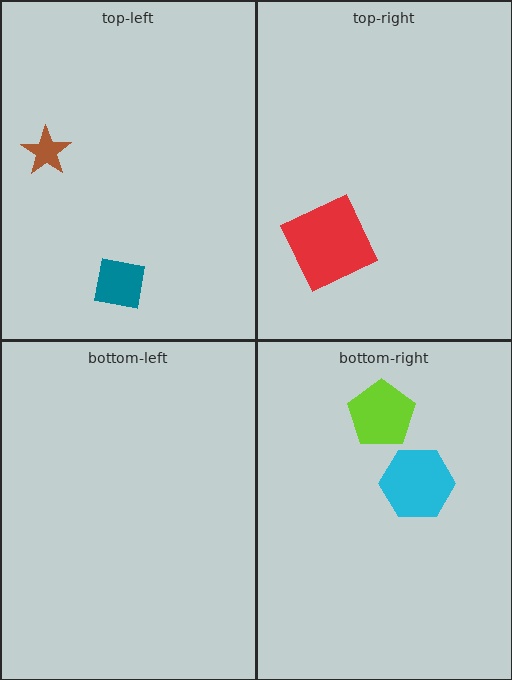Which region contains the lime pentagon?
The bottom-right region.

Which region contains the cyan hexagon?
The bottom-right region.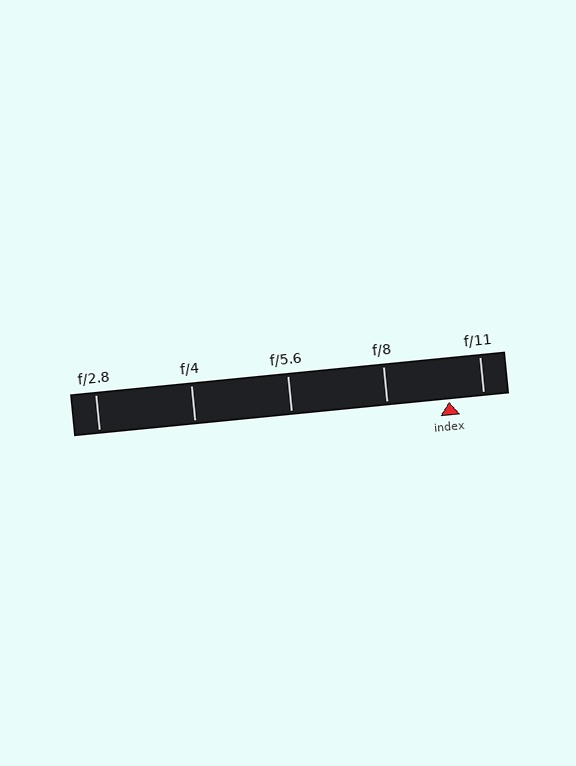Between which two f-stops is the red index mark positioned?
The index mark is between f/8 and f/11.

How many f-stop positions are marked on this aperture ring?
There are 5 f-stop positions marked.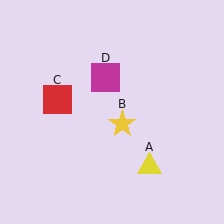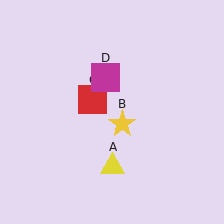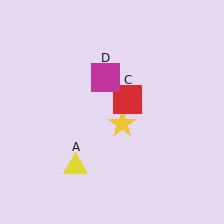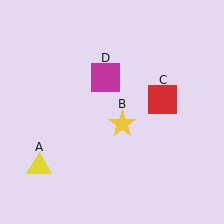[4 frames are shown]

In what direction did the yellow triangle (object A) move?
The yellow triangle (object A) moved left.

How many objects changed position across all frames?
2 objects changed position: yellow triangle (object A), red square (object C).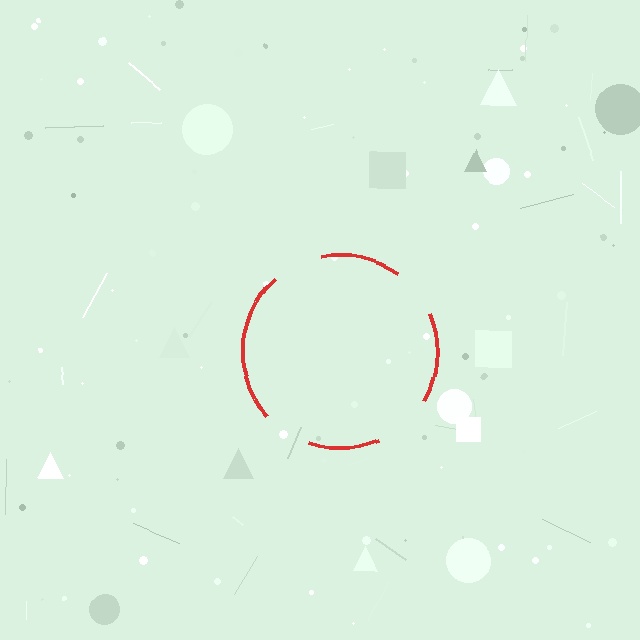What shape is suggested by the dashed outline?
The dashed outline suggests a circle.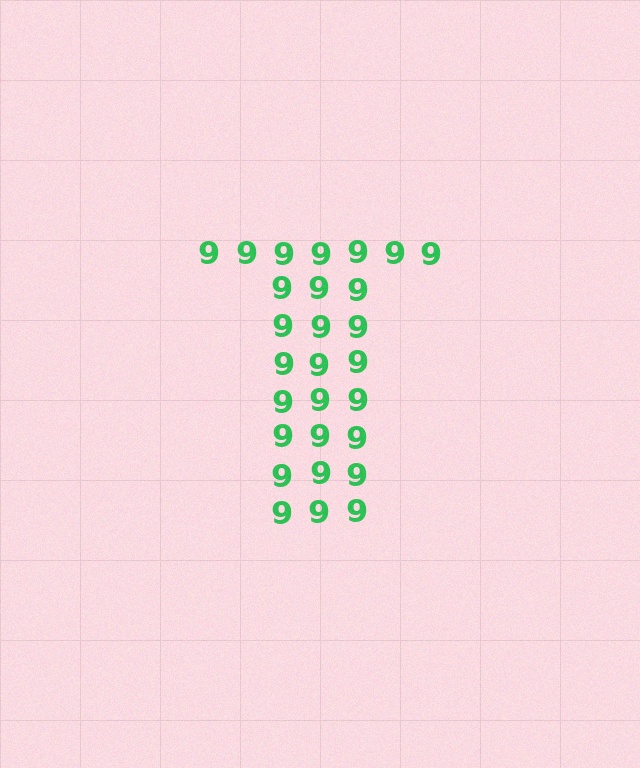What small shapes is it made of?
It is made of small digit 9's.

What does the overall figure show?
The overall figure shows the letter T.